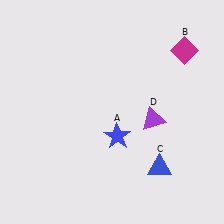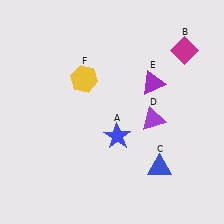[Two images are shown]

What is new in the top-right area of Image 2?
A purple triangle (E) was added in the top-right area of Image 2.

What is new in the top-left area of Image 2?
A yellow hexagon (F) was added in the top-left area of Image 2.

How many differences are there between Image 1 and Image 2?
There are 2 differences between the two images.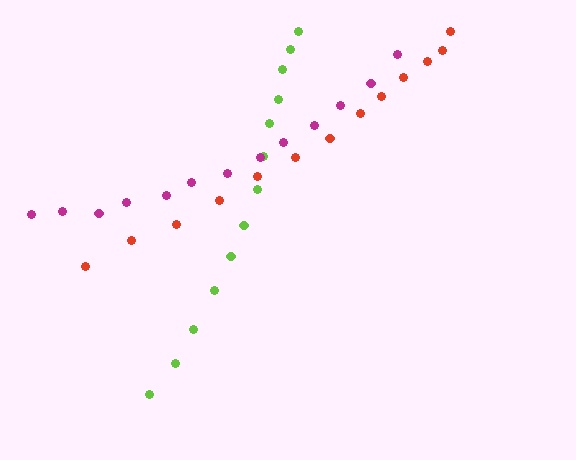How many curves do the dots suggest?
There are 3 distinct paths.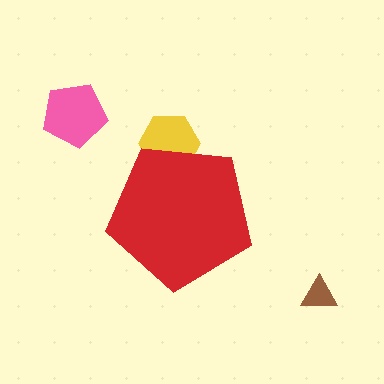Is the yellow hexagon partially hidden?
Yes, the yellow hexagon is partially hidden behind the red pentagon.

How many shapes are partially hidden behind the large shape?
1 shape is partially hidden.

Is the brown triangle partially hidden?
No, the brown triangle is fully visible.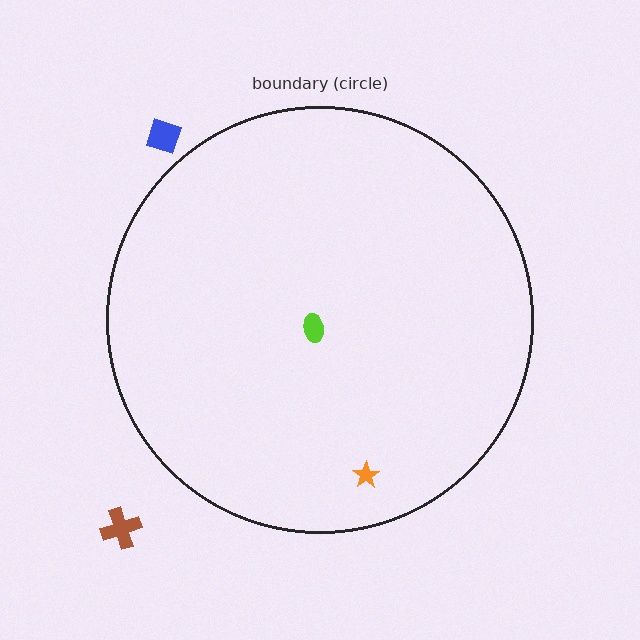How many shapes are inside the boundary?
2 inside, 2 outside.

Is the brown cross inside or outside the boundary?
Outside.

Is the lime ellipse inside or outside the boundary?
Inside.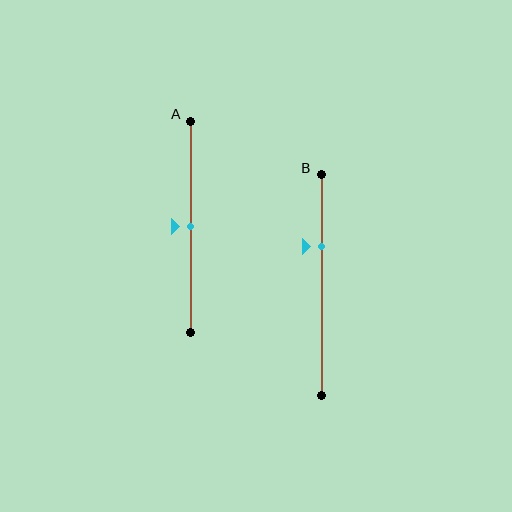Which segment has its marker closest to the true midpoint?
Segment A has its marker closest to the true midpoint.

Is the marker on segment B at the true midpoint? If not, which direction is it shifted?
No, the marker on segment B is shifted upward by about 17% of the segment length.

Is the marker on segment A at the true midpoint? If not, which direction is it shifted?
Yes, the marker on segment A is at the true midpoint.